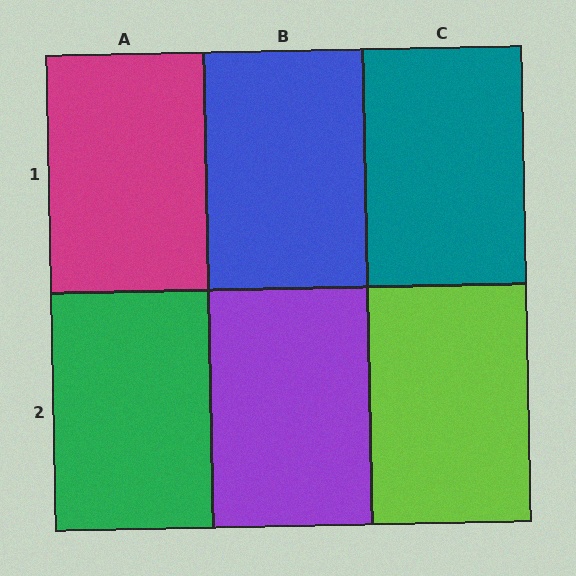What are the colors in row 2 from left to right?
Green, purple, lime.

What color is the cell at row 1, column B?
Blue.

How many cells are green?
1 cell is green.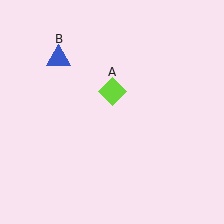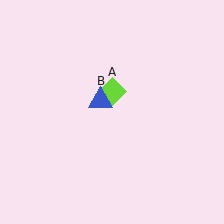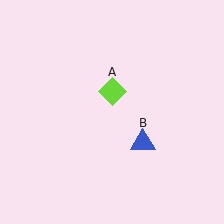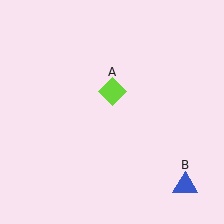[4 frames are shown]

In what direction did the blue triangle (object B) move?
The blue triangle (object B) moved down and to the right.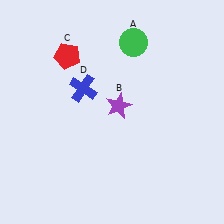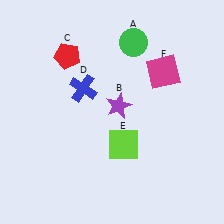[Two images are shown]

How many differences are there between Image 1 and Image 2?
There are 2 differences between the two images.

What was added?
A lime square (E), a magenta square (F) were added in Image 2.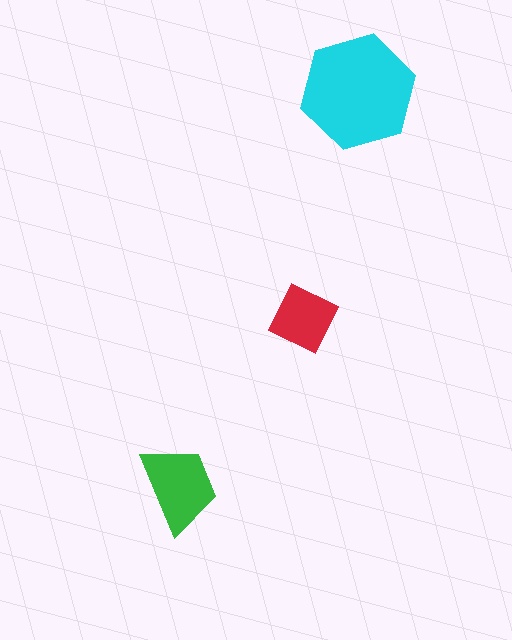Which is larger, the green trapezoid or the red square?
The green trapezoid.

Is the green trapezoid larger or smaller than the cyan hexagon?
Smaller.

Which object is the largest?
The cyan hexagon.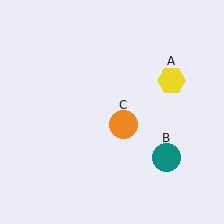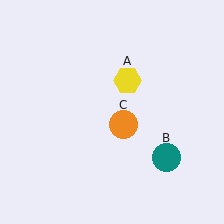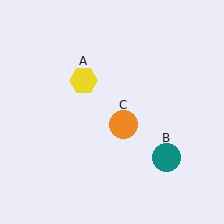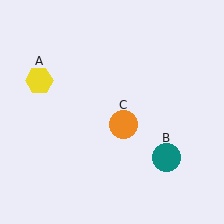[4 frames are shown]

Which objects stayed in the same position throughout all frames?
Teal circle (object B) and orange circle (object C) remained stationary.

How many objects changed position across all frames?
1 object changed position: yellow hexagon (object A).